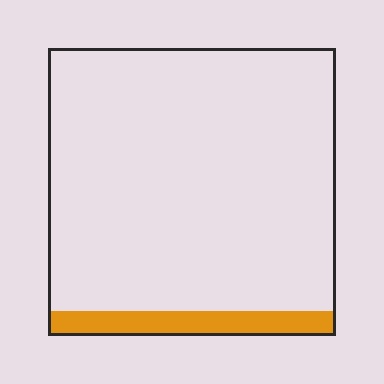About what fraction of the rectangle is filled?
About one tenth (1/10).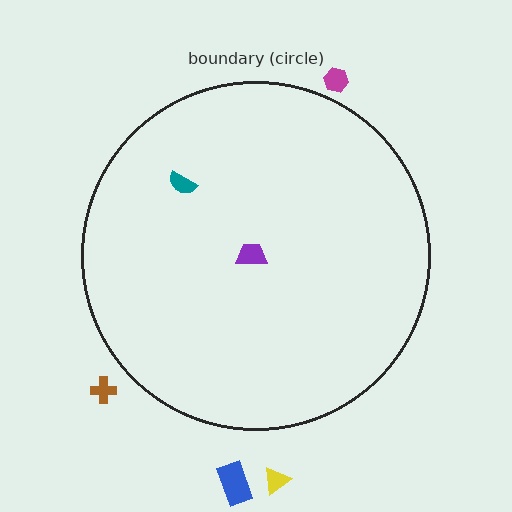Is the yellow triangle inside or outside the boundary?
Outside.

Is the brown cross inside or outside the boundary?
Outside.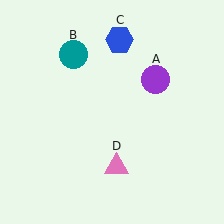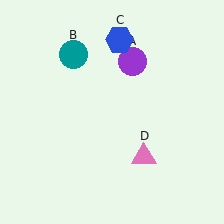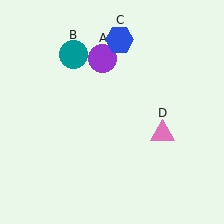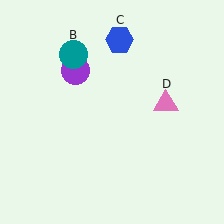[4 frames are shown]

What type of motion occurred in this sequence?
The purple circle (object A), pink triangle (object D) rotated counterclockwise around the center of the scene.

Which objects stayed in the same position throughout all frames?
Teal circle (object B) and blue hexagon (object C) remained stationary.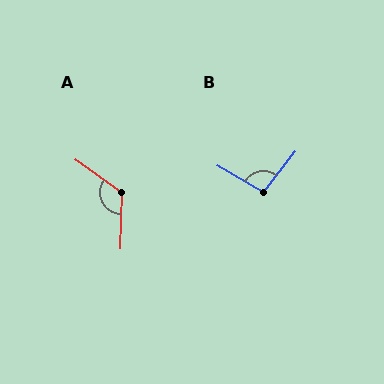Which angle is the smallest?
B, at approximately 97 degrees.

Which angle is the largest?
A, at approximately 123 degrees.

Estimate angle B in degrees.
Approximately 97 degrees.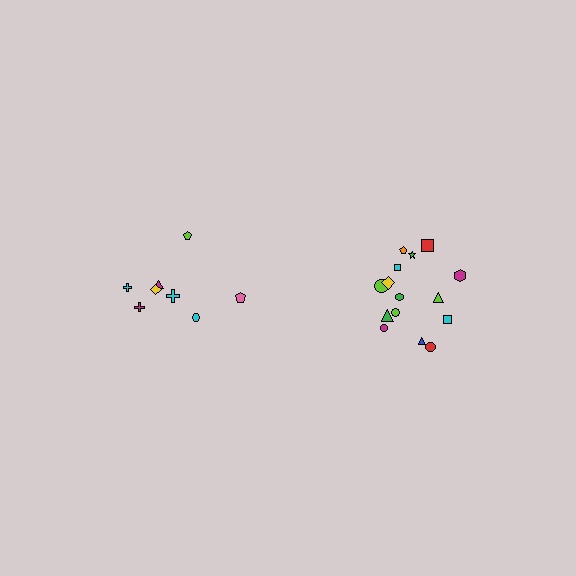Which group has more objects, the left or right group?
The right group.